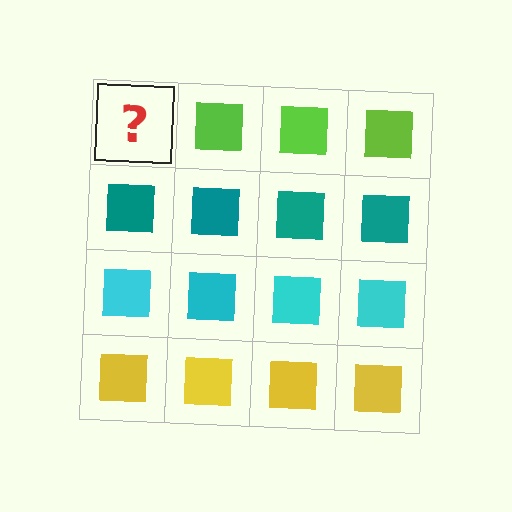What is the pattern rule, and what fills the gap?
The rule is that each row has a consistent color. The gap should be filled with a lime square.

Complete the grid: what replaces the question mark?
The question mark should be replaced with a lime square.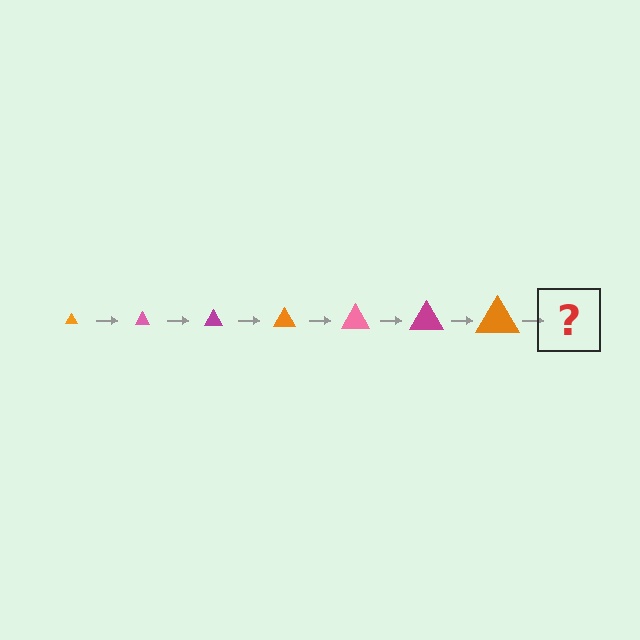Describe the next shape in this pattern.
It should be a pink triangle, larger than the previous one.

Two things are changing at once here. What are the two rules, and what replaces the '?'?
The two rules are that the triangle grows larger each step and the color cycles through orange, pink, and magenta. The '?' should be a pink triangle, larger than the previous one.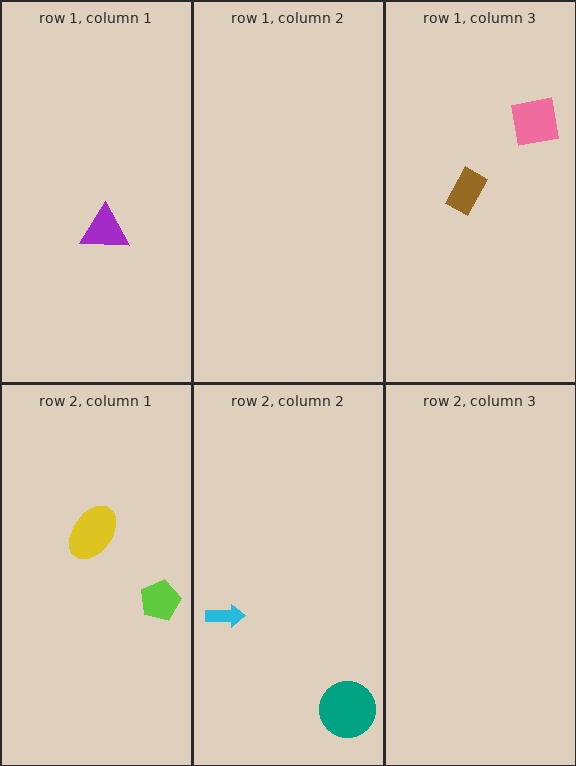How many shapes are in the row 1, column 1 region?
1.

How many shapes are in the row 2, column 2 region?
2.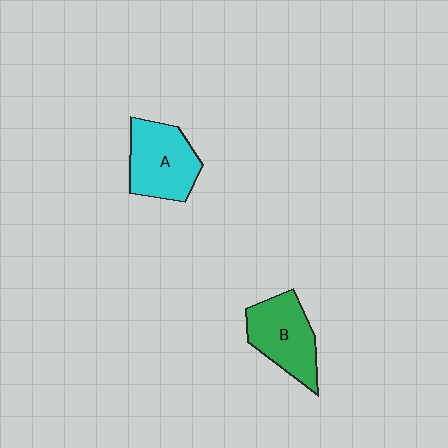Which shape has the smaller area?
Shape B (green).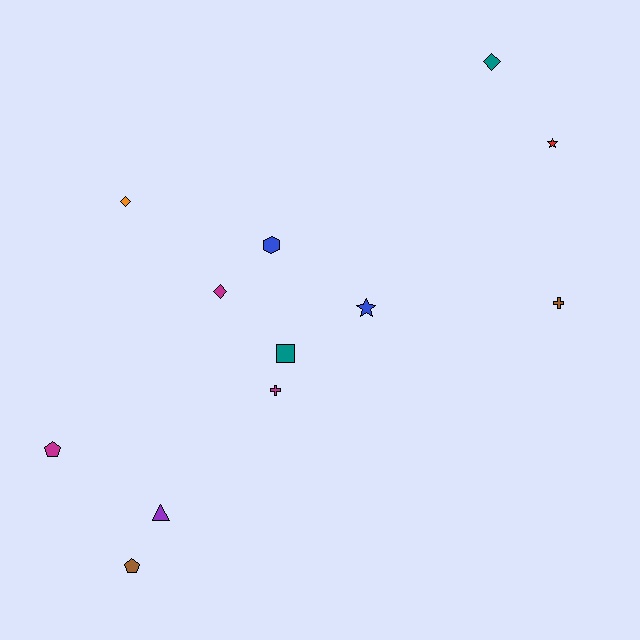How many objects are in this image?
There are 12 objects.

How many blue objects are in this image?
There are 2 blue objects.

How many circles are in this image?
There are no circles.